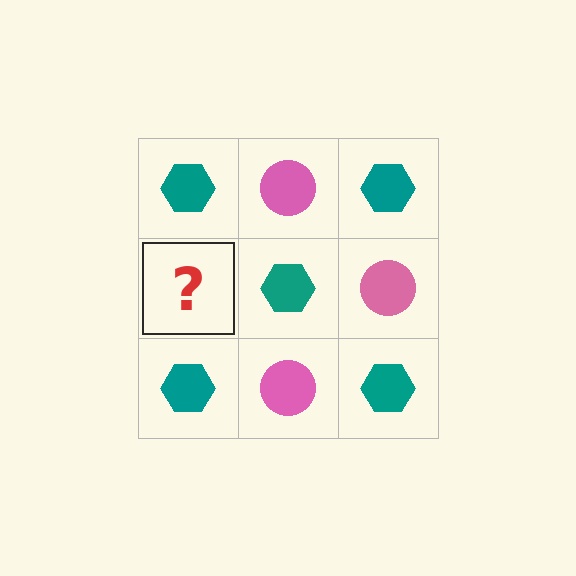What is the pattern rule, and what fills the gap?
The rule is that it alternates teal hexagon and pink circle in a checkerboard pattern. The gap should be filled with a pink circle.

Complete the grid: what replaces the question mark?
The question mark should be replaced with a pink circle.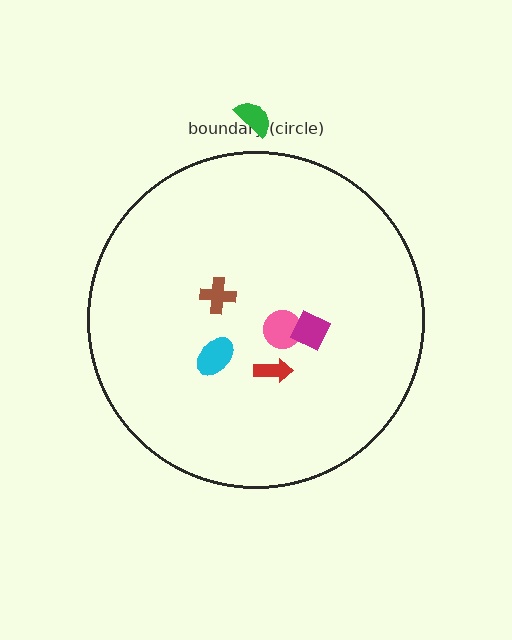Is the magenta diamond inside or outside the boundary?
Inside.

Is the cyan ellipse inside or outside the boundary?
Inside.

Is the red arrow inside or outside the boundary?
Inside.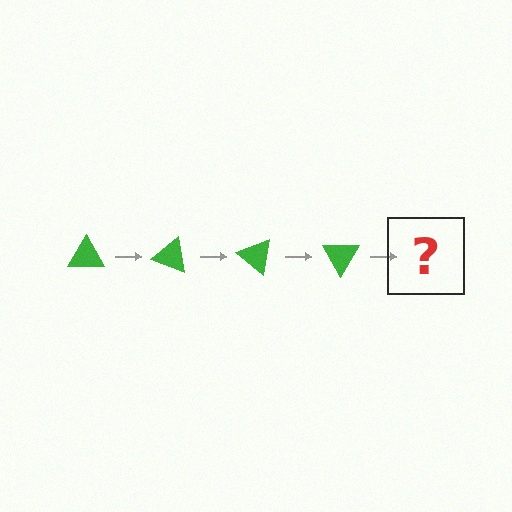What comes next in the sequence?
The next element should be a green triangle rotated 80 degrees.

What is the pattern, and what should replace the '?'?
The pattern is that the triangle rotates 20 degrees each step. The '?' should be a green triangle rotated 80 degrees.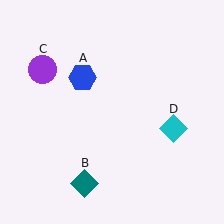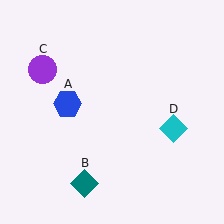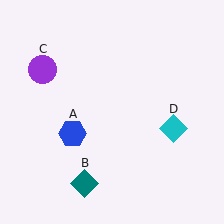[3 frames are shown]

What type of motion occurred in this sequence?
The blue hexagon (object A) rotated counterclockwise around the center of the scene.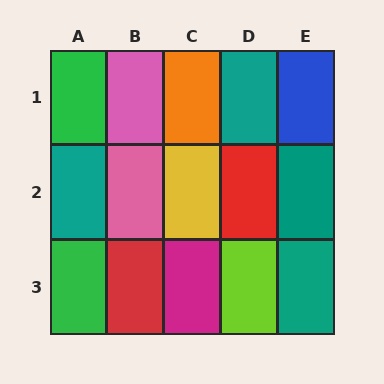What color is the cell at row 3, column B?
Red.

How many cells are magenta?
1 cell is magenta.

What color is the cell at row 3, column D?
Lime.